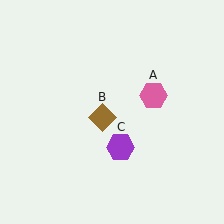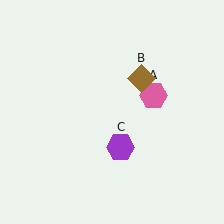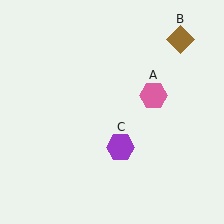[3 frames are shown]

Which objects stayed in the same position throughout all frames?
Pink hexagon (object A) and purple hexagon (object C) remained stationary.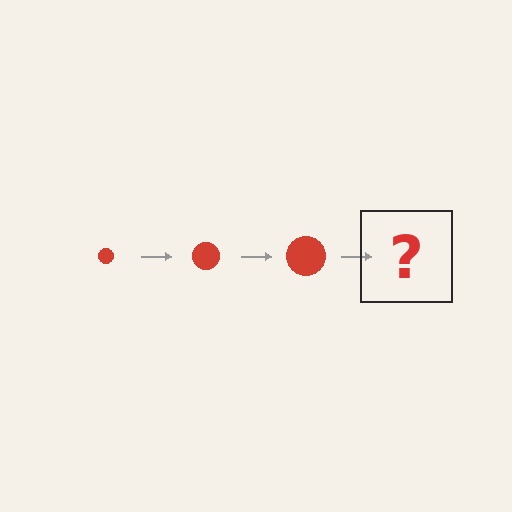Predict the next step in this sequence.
The next step is a red circle, larger than the previous one.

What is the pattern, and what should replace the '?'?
The pattern is that the circle gets progressively larger each step. The '?' should be a red circle, larger than the previous one.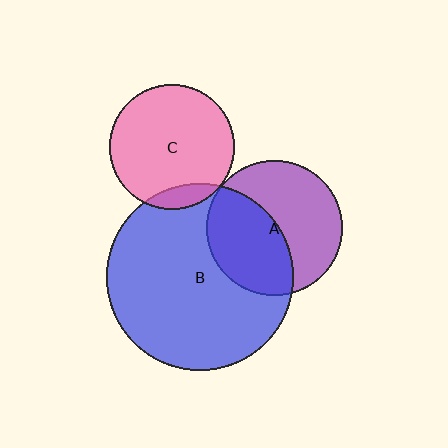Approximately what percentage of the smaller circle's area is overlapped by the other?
Approximately 45%.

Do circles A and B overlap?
Yes.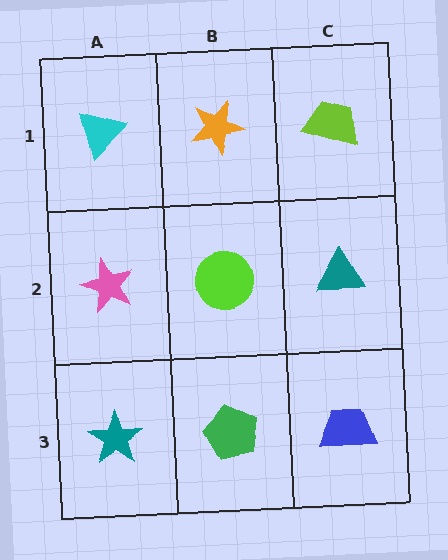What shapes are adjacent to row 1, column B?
A lime circle (row 2, column B), a cyan triangle (row 1, column A), a lime trapezoid (row 1, column C).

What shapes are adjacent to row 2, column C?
A lime trapezoid (row 1, column C), a blue trapezoid (row 3, column C), a lime circle (row 2, column B).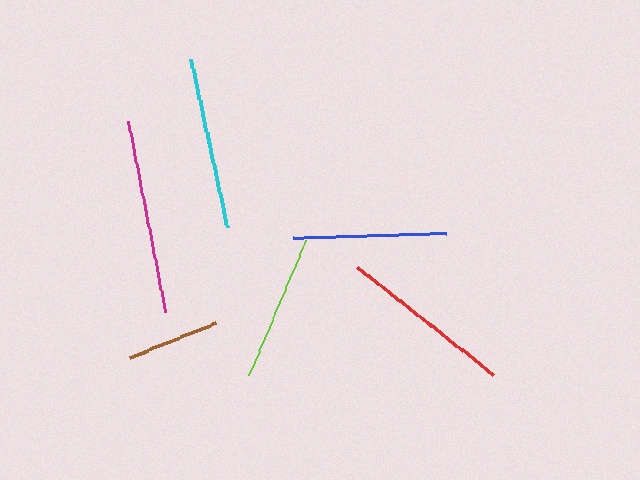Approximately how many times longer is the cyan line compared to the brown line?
The cyan line is approximately 1.8 times the length of the brown line.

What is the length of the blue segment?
The blue segment is approximately 152 pixels long.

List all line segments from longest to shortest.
From longest to shortest: magenta, red, cyan, blue, lime, brown.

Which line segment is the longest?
The magenta line is the longest at approximately 195 pixels.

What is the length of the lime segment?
The lime segment is approximately 147 pixels long.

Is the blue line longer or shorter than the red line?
The red line is longer than the blue line.